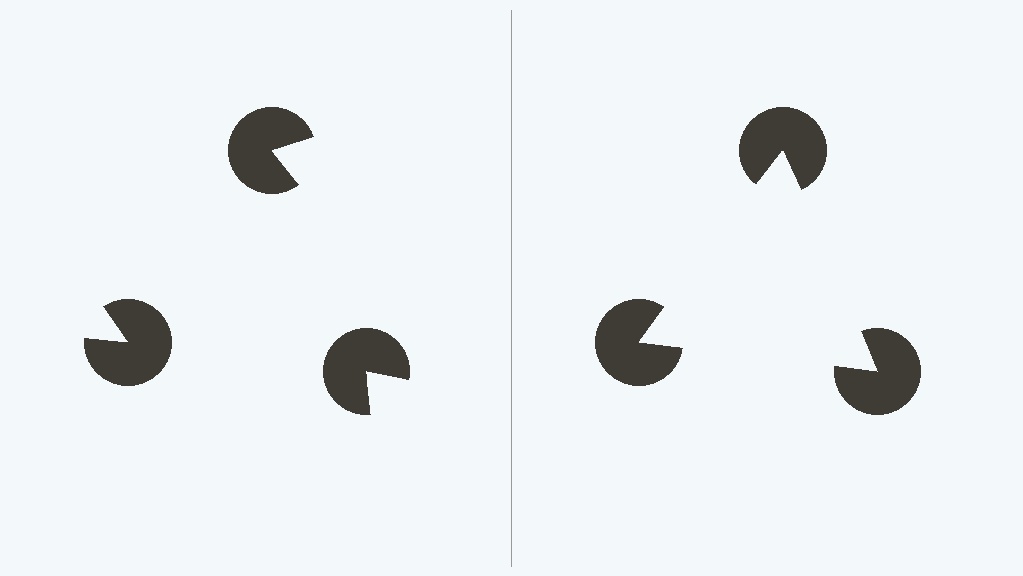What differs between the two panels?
The pac-man discs are positioned identically on both sides; only the wedge orientations differ. On the right they align to a triangle; on the left they are misaligned.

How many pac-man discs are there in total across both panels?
6 — 3 on each side.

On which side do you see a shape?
An illusory triangle appears on the right side. On the left side the wedge cuts are rotated, so no coherent shape forms.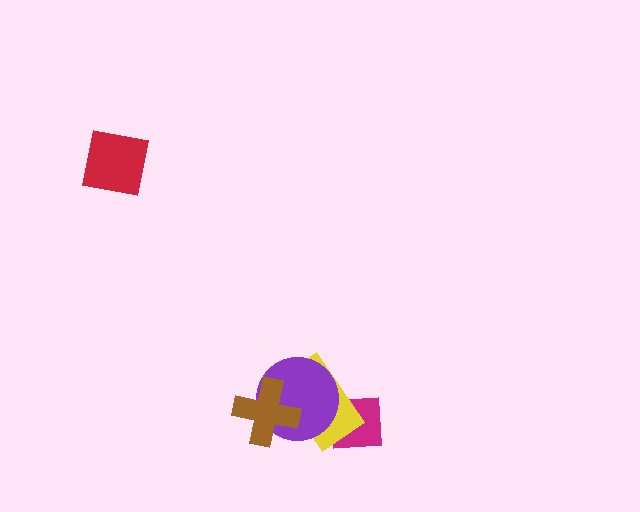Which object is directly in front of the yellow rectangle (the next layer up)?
The purple circle is directly in front of the yellow rectangle.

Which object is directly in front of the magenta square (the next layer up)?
The yellow rectangle is directly in front of the magenta square.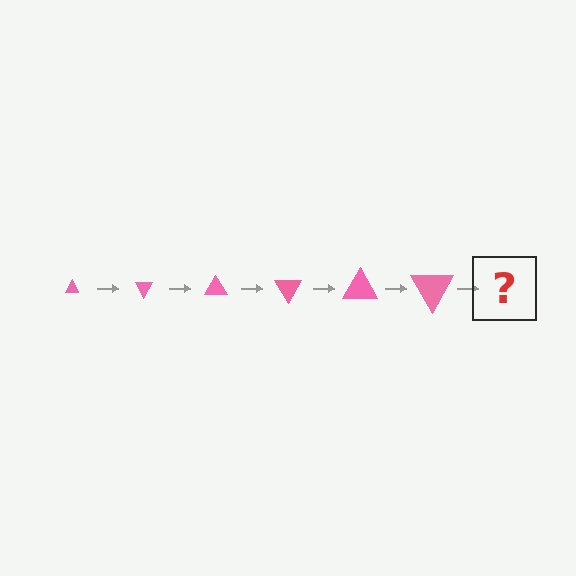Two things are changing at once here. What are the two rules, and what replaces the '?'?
The two rules are that the triangle grows larger each step and it rotates 60 degrees each step. The '?' should be a triangle, larger than the previous one and rotated 360 degrees from the start.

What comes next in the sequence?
The next element should be a triangle, larger than the previous one and rotated 360 degrees from the start.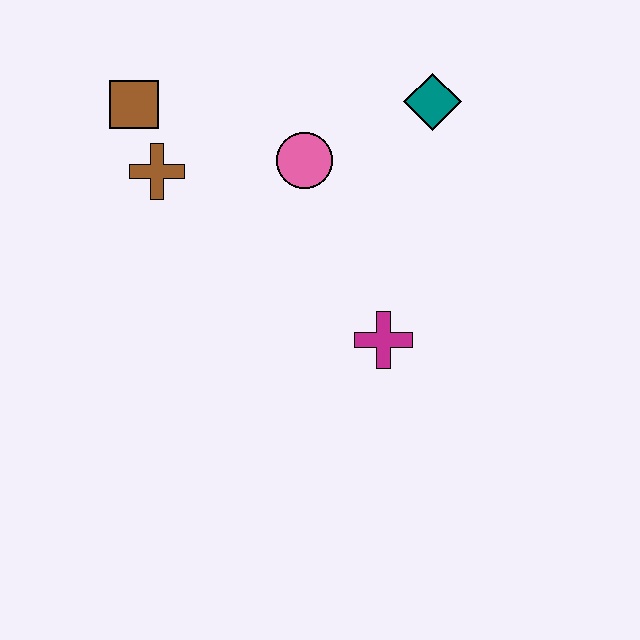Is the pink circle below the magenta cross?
No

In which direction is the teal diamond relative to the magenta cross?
The teal diamond is above the magenta cross.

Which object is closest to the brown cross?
The brown square is closest to the brown cross.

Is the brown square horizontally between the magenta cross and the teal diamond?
No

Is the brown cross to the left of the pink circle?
Yes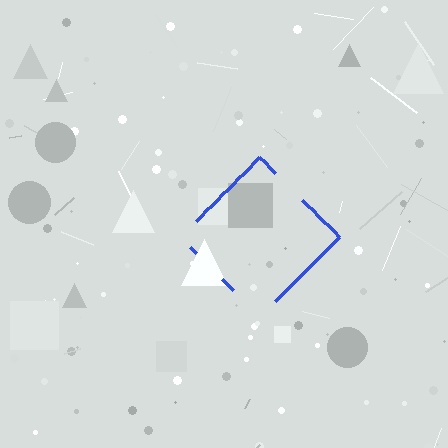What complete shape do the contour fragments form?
The contour fragments form a diamond.